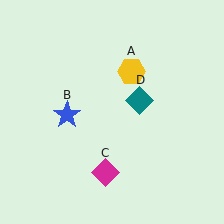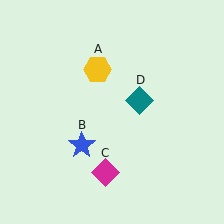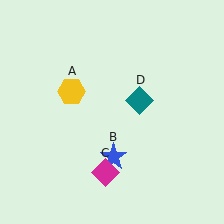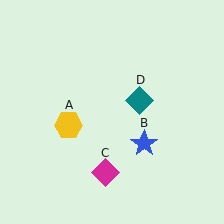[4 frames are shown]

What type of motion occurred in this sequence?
The yellow hexagon (object A), blue star (object B) rotated counterclockwise around the center of the scene.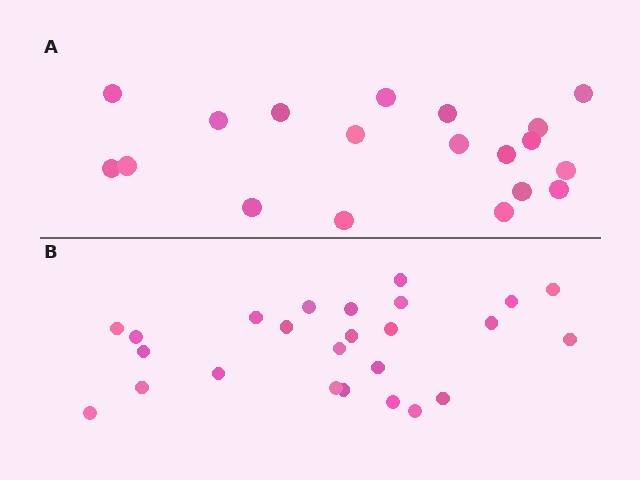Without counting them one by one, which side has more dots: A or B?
Region B (the bottom region) has more dots.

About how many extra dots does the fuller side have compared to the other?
Region B has about 6 more dots than region A.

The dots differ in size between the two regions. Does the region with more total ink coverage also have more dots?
No. Region A has more total ink coverage because its dots are larger, but region B actually contains more individual dots. Total area can be misleading — the number of items is what matters here.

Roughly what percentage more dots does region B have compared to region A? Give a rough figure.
About 30% more.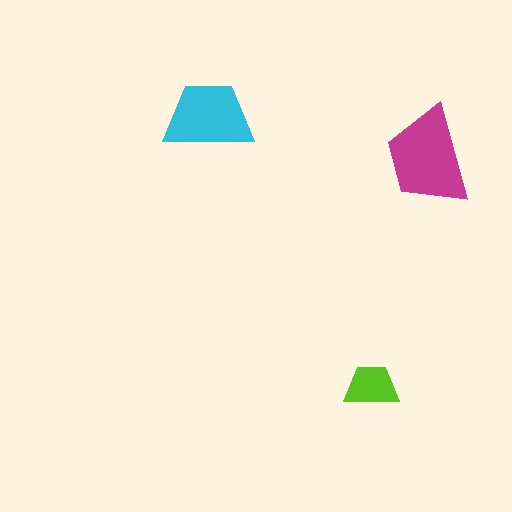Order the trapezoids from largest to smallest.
the magenta one, the cyan one, the lime one.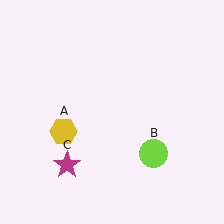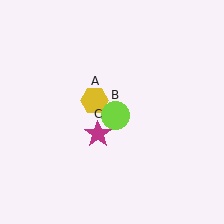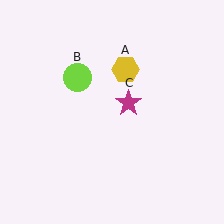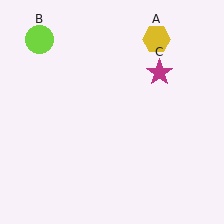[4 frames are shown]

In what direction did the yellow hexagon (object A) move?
The yellow hexagon (object A) moved up and to the right.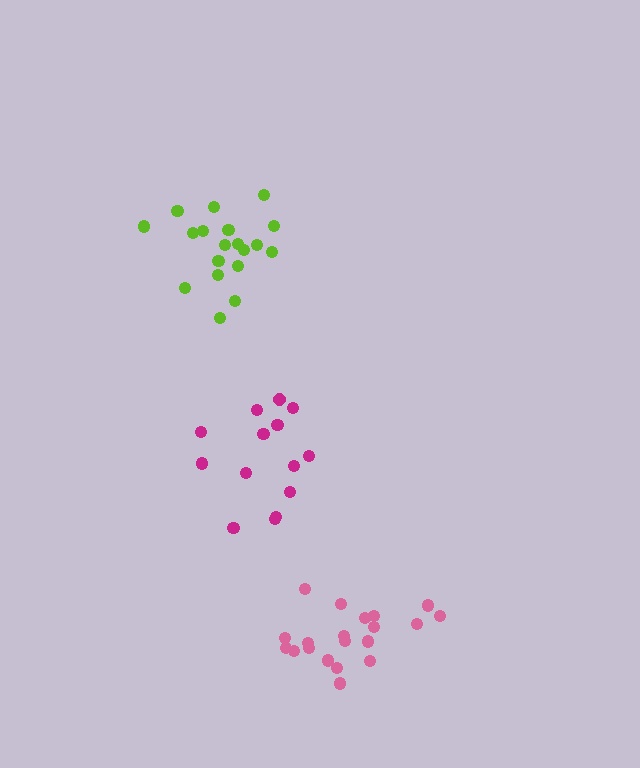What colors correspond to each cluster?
The clusters are colored: lime, pink, magenta.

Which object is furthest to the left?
The lime cluster is leftmost.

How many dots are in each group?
Group 1: 19 dots, Group 2: 20 dots, Group 3: 14 dots (53 total).